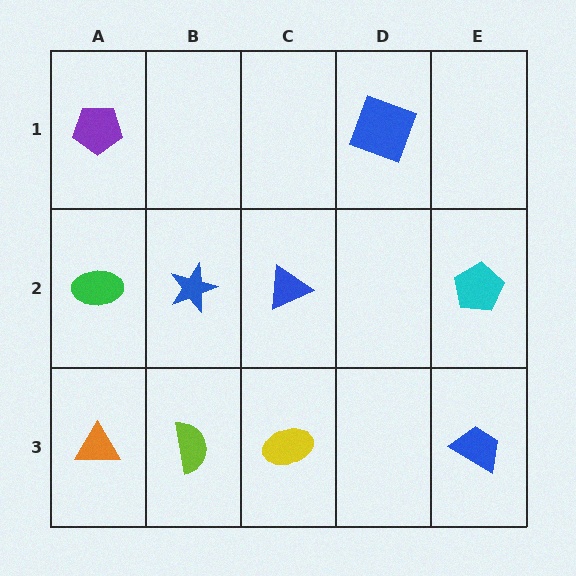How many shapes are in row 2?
4 shapes.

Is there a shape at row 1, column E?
No, that cell is empty.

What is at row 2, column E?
A cyan pentagon.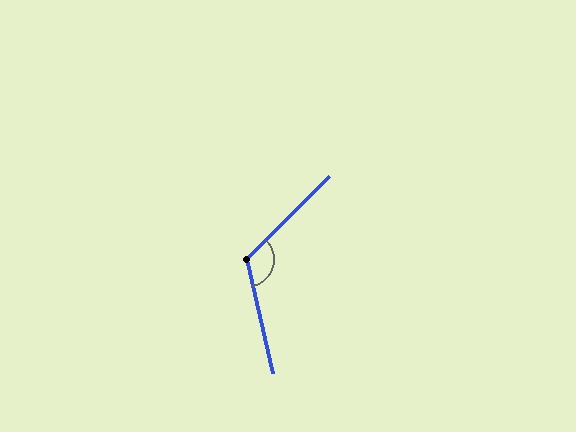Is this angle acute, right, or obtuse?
It is obtuse.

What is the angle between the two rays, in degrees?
Approximately 122 degrees.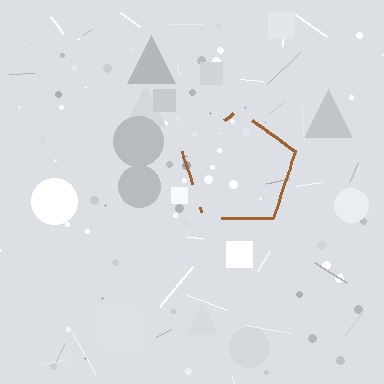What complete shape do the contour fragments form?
The contour fragments form a pentagon.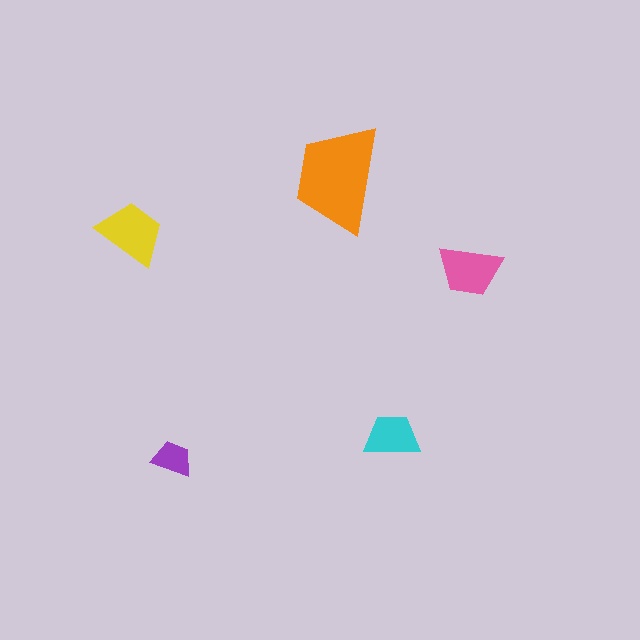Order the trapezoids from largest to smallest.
the orange one, the yellow one, the pink one, the cyan one, the purple one.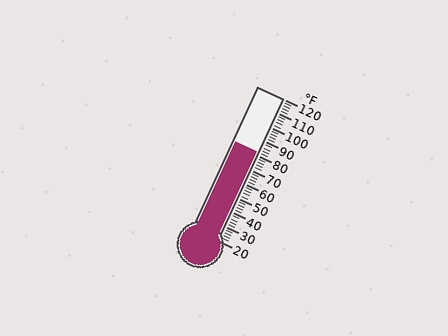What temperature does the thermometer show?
The thermometer shows approximately 82°F.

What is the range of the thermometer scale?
The thermometer scale ranges from 20°F to 120°F.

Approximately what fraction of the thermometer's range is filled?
The thermometer is filled to approximately 60% of its range.